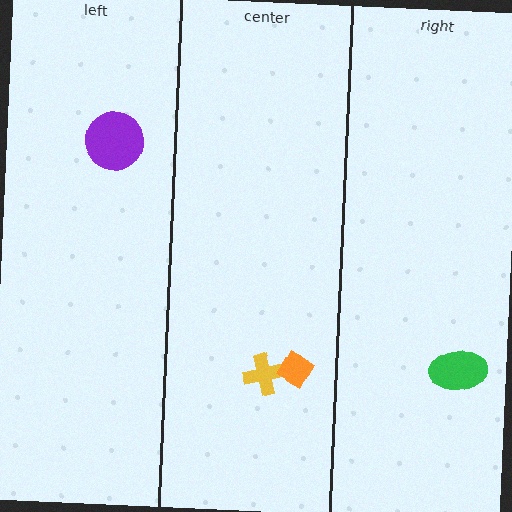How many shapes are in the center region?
2.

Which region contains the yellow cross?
The center region.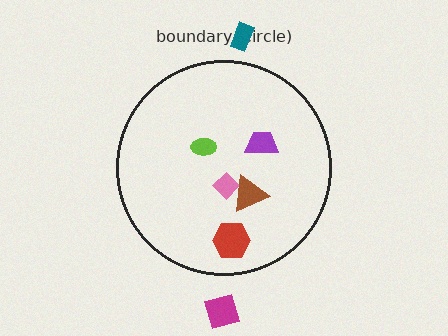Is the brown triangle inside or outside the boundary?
Inside.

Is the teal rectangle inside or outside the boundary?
Outside.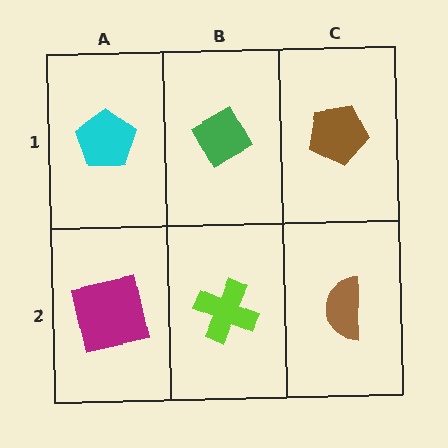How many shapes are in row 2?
3 shapes.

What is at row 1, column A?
A cyan pentagon.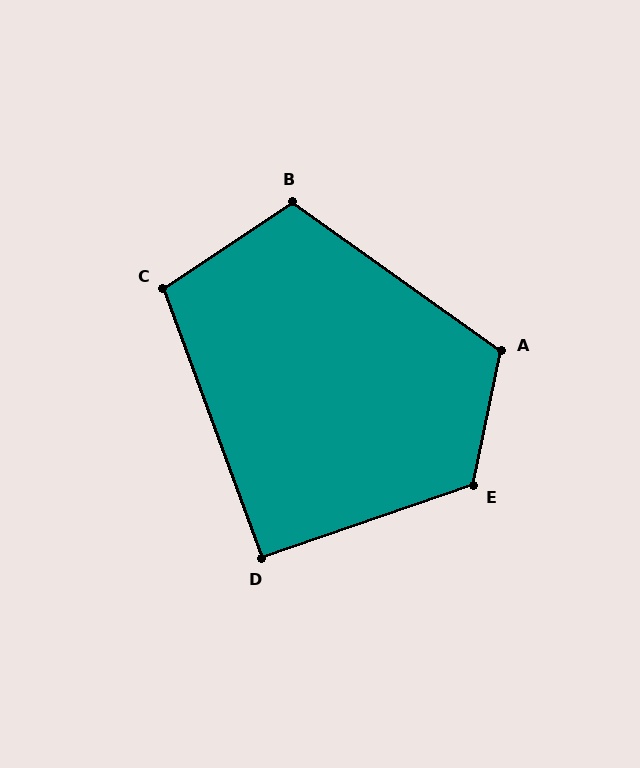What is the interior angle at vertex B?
Approximately 111 degrees (obtuse).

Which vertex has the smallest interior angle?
D, at approximately 91 degrees.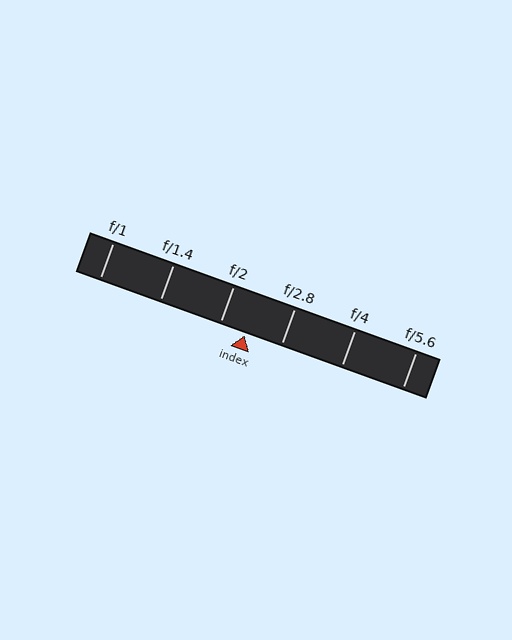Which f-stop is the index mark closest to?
The index mark is closest to f/2.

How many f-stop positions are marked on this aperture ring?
There are 6 f-stop positions marked.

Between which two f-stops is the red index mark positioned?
The index mark is between f/2 and f/2.8.